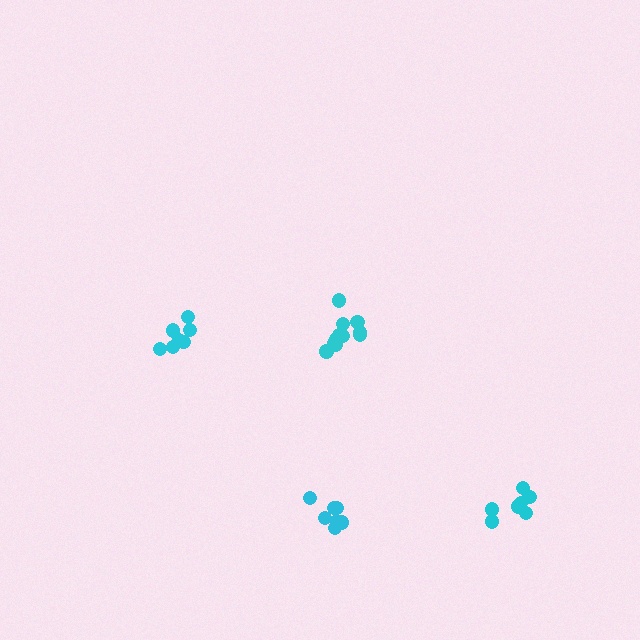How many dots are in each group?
Group 1: 7 dots, Group 2: 11 dots, Group 3: 7 dots, Group 4: 7 dots (32 total).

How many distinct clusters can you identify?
There are 4 distinct clusters.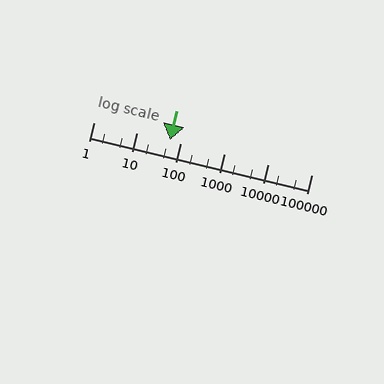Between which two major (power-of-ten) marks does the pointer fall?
The pointer is between 10 and 100.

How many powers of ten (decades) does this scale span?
The scale spans 5 decades, from 1 to 100000.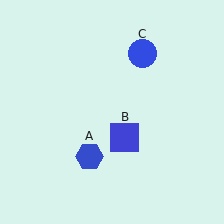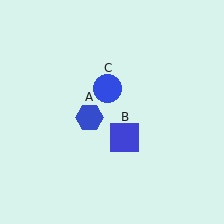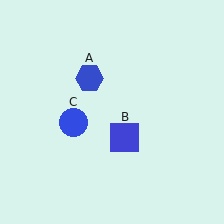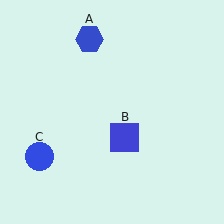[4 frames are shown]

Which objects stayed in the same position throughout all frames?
Blue square (object B) remained stationary.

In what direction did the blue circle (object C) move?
The blue circle (object C) moved down and to the left.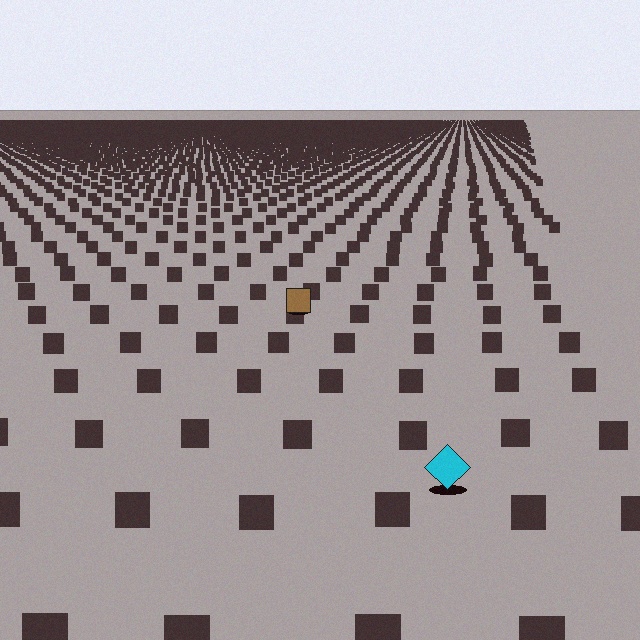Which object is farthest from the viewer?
The brown square is farthest from the viewer. It appears smaller and the ground texture around it is denser.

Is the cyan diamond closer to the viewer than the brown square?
Yes. The cyan diamond is closer — you can tell from the texture gradient: the ground texture is coarser near it.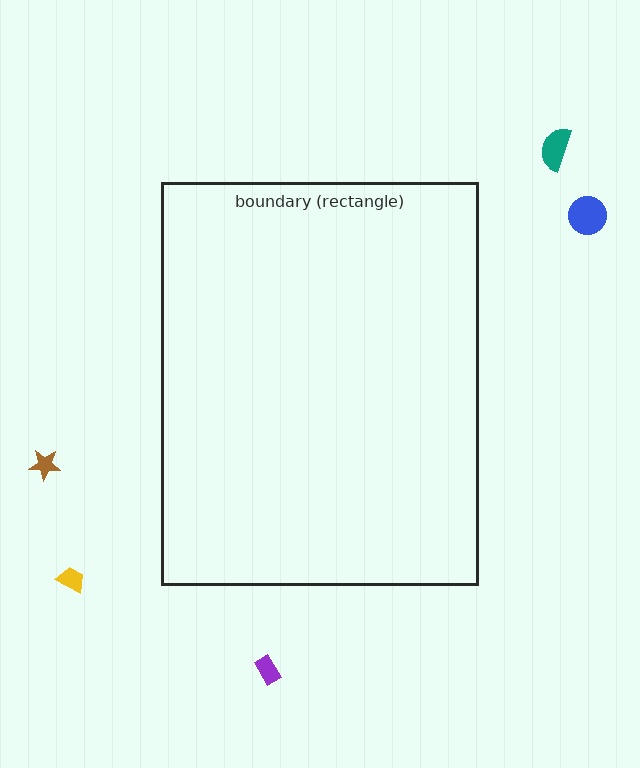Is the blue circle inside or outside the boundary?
Outside.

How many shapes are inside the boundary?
0 inside, 5 outside.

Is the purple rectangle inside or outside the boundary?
Outside.